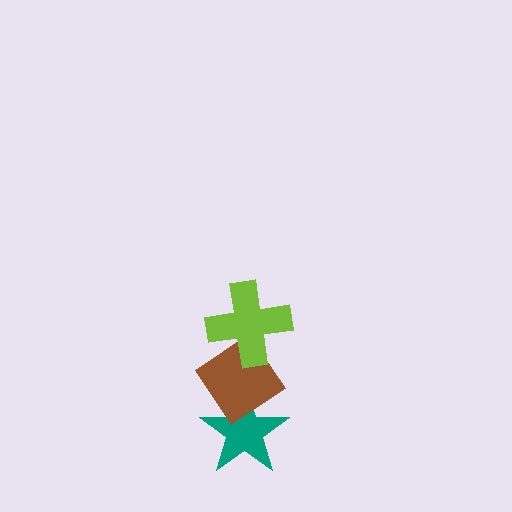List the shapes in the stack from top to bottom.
From top to bottom: the lime cross, the brown diamond, the teal star.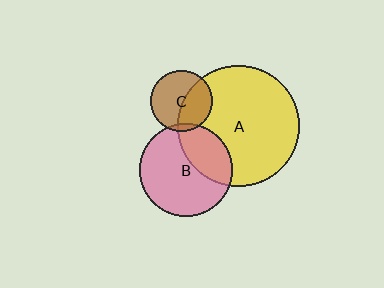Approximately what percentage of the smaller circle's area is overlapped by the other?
Approximately 5%.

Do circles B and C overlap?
Yes.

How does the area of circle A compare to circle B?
Approximately 1.7 times.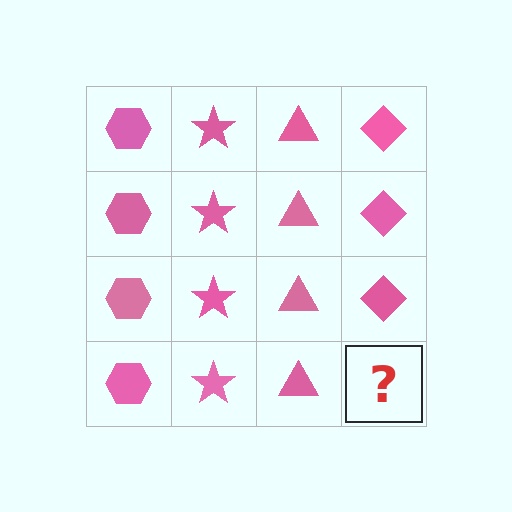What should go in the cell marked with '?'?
The missing cell should contain a pink diamond.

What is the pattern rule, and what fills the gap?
The rule is that each column has a consistent shape. The gap should be filled with a pink diamond.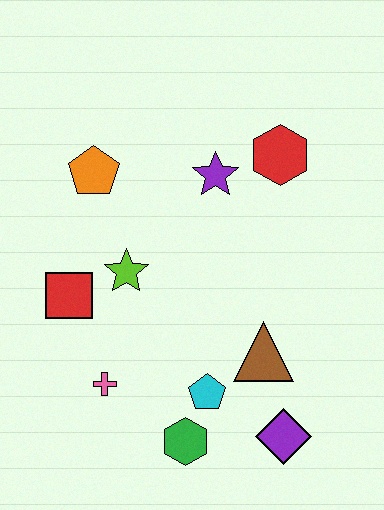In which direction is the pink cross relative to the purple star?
The pink cross is below the purple star.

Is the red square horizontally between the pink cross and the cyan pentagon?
No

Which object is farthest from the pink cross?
The red hexagon is farthest from the pink cross.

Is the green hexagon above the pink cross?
No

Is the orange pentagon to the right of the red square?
Yes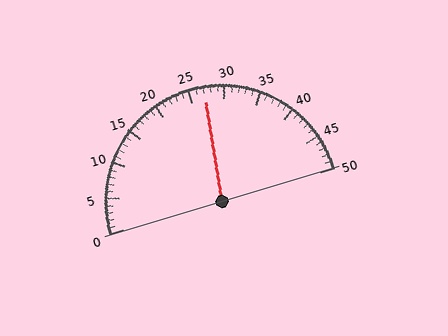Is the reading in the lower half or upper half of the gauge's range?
The reading is in the upper half of the range (0 to 50).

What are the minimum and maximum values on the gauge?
The gauge ranges from 0 to 50.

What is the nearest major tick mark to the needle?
The nearest major tick mark is 25.